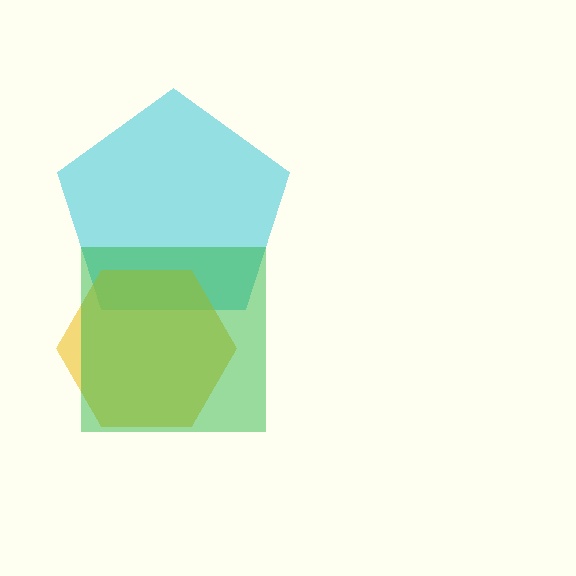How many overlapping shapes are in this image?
There are 3 overlapping shapes in the image.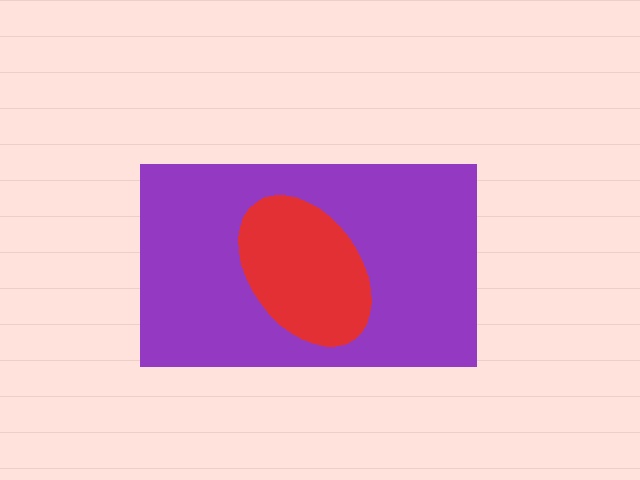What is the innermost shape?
The red ellipse.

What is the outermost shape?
The purple rectangle.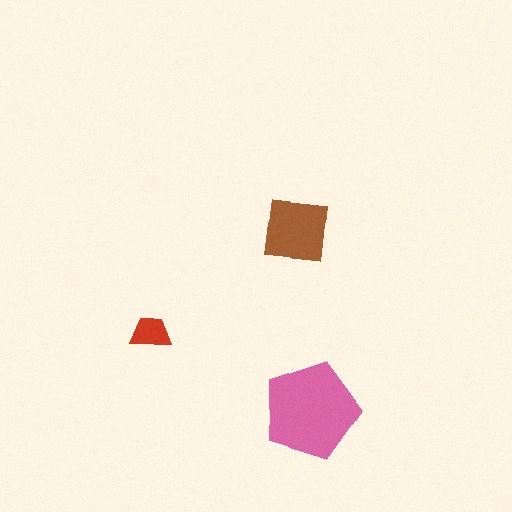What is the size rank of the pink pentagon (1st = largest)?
1st.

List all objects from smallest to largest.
The red trapezoid, the brown square, the pink pentagon.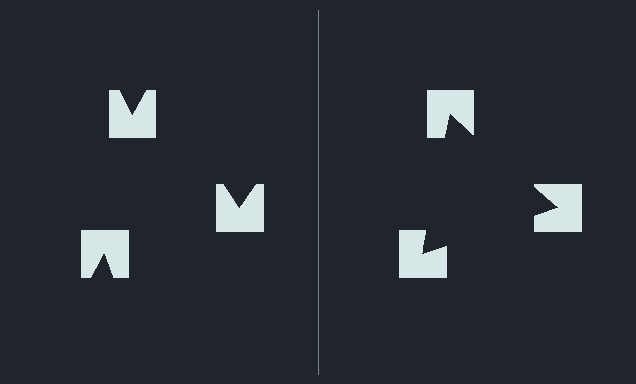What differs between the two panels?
The notched squares are positioned identically on both sides; only the wedge orientations differ. On the right they align to a triangle; on the left they are misaligned.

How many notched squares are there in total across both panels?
6 — 3 on each side.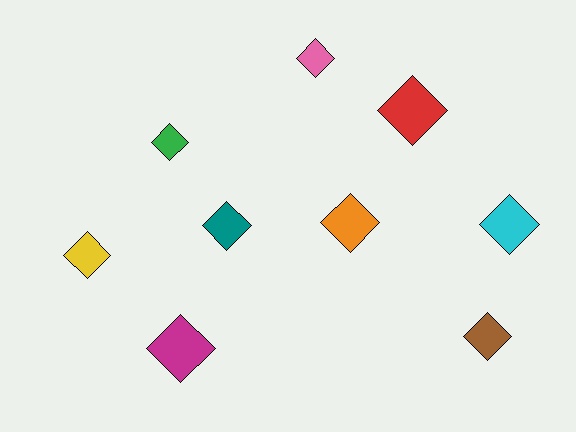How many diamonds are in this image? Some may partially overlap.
There are 9 diamonds.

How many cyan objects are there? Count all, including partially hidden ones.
There is 1 cyan object.